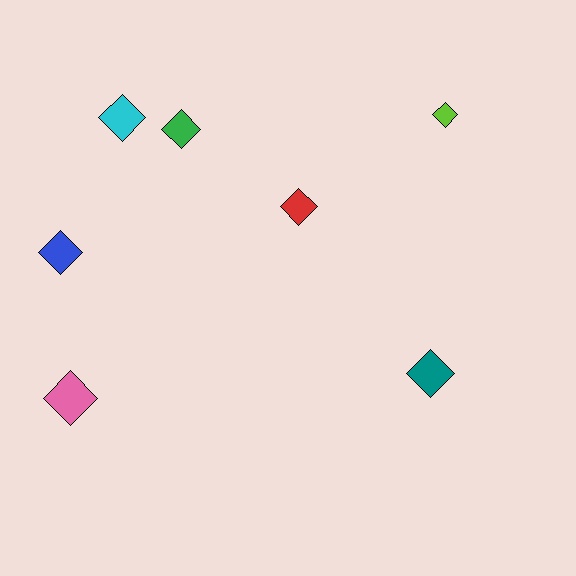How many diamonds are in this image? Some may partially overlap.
There are 7 diamonds.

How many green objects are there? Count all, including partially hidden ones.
There is 1 green object.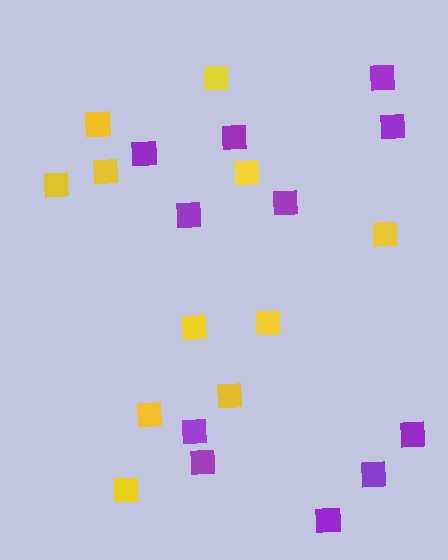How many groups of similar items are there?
There are 2 groups: one group of yellow squares (11) and one group of purple squares (11).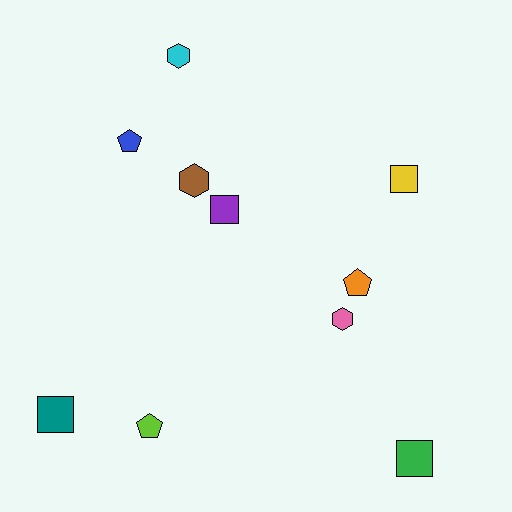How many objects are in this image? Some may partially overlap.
There are 10 objects.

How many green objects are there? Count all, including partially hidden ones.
There is 1 green object.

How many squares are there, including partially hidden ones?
There are 4 squares.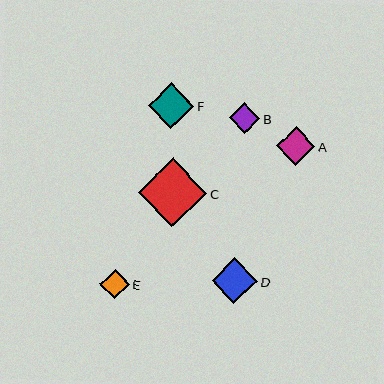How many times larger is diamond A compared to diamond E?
Diamond A is approximately 1.3 times the size of diamond E.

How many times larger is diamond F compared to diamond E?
Diamond F is approximately 1.6 times the size of diamond E.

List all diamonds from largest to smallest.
From largest to smallest: C, F, D, A, B, E.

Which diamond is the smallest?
Diamond E is the smallest with a size of approximately 30 pixels.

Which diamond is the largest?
Diamond C is the largest with a size of approximately 69 pixels.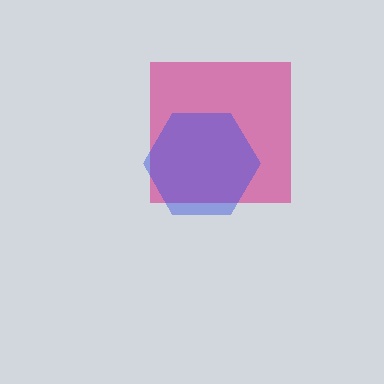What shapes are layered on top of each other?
The layered shapes are: a magenta square, a blue hexagon.